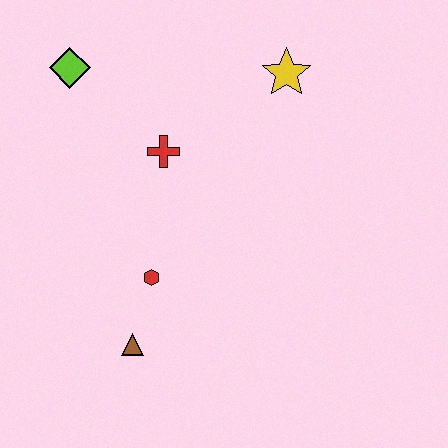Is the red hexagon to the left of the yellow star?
Yes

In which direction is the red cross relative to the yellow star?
The red cross is to the left of the yellow star.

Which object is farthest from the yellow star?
The brown triangle is farthest from the yellow star.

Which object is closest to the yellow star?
The red cross is closest to the yellow star.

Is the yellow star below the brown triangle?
No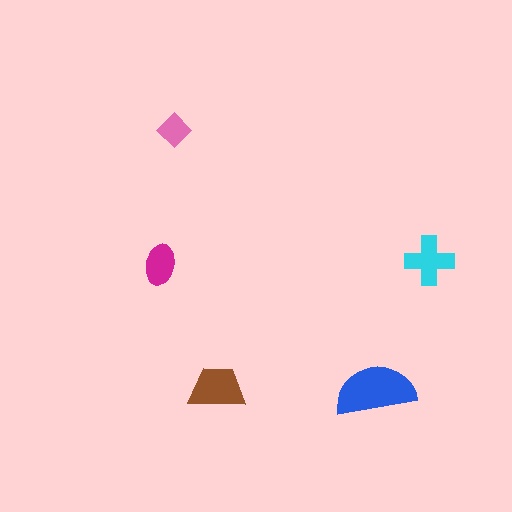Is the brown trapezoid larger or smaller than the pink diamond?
Larger.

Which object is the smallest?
The pink diamond.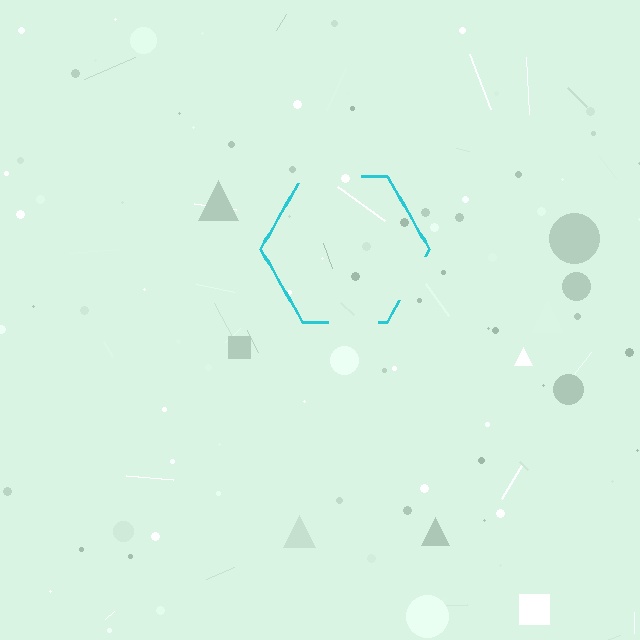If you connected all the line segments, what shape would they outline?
They would outline a hexagon.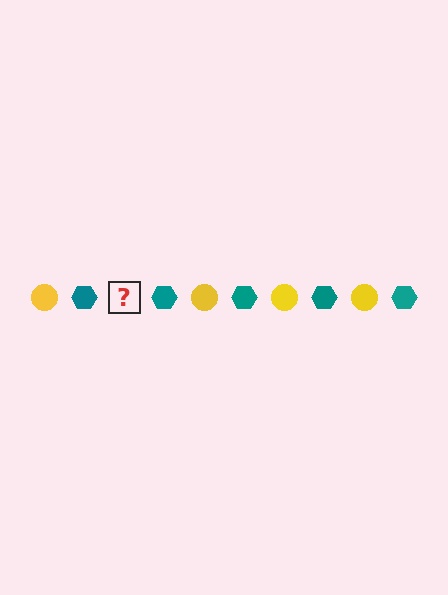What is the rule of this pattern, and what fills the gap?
The rule is that the pattern alternates between yellow circle and teal hexagon. The gap should be filled with a yellow circle.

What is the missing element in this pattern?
The missing element is a yellow circle.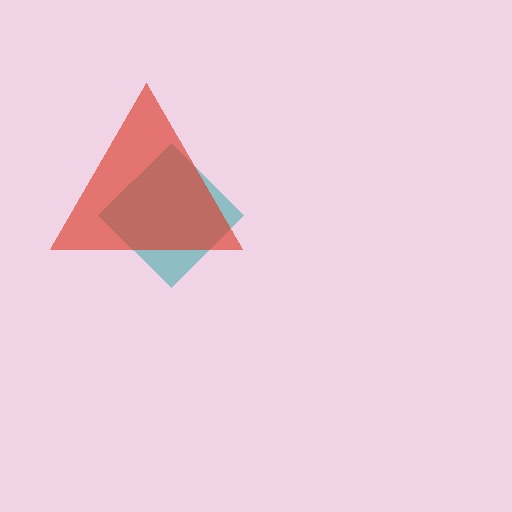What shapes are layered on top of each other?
The layered shapes are: a teal diamond, a red triangle.